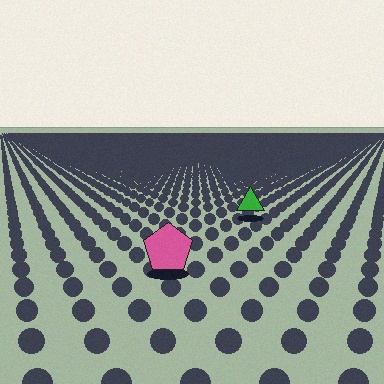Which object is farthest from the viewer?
The green triangle is farthest from the viewer. It appears smaller and the ground texture around it is denser.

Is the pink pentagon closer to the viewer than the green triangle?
Yes. The pink pentagon is closer — you can tell from the texture gradient: the ground texture is coarser near it.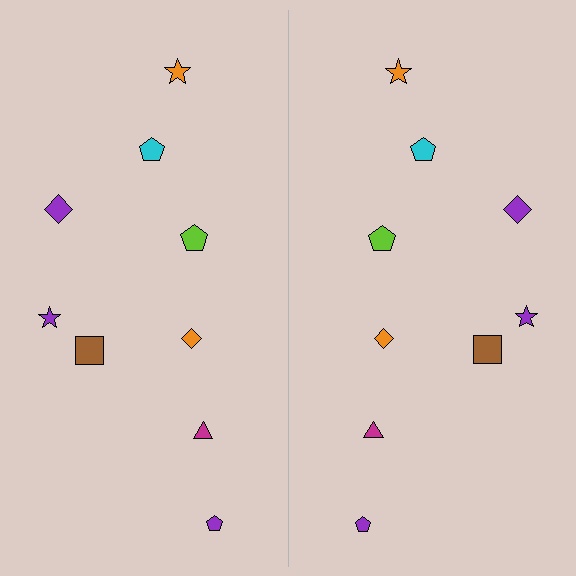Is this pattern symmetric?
Yes, this pattern has bilateral (reflection) symmetry.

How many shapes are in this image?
There are 18 shapes in this image.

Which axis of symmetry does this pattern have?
The pattern has a vertical axis of symmetry running through the center of the image.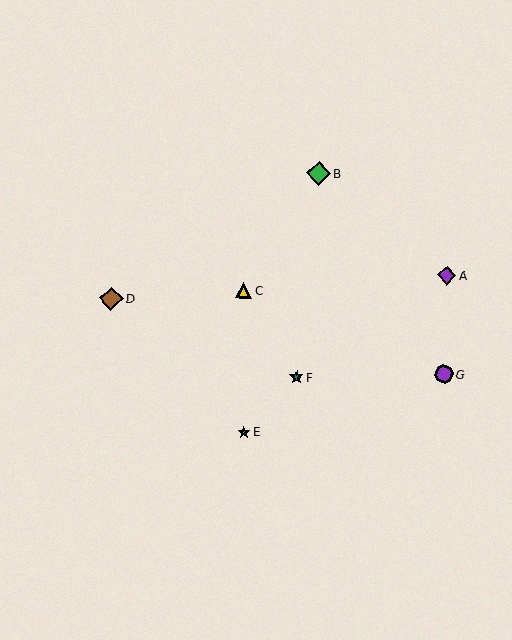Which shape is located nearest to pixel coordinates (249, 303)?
The yellow triangle (labeled C) at (244, 290) is nearest to that location.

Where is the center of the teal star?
The center of the teal star is at (297, 377).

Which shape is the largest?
The green diamond (labeled B) is the largest.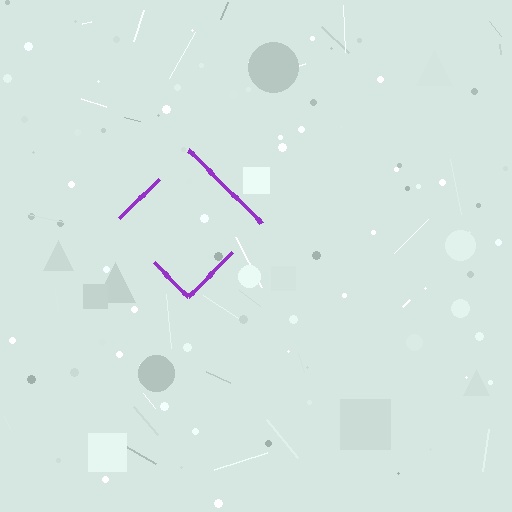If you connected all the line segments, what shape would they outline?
They would outline a diamond.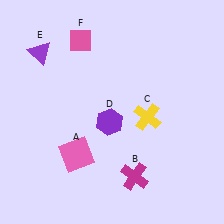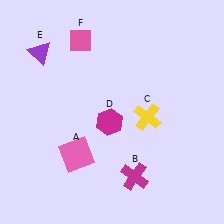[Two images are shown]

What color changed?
The hexagon (D) changed from purple in Image 1 to magenta in Image 2.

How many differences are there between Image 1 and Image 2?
There is 1 difference between the two images.